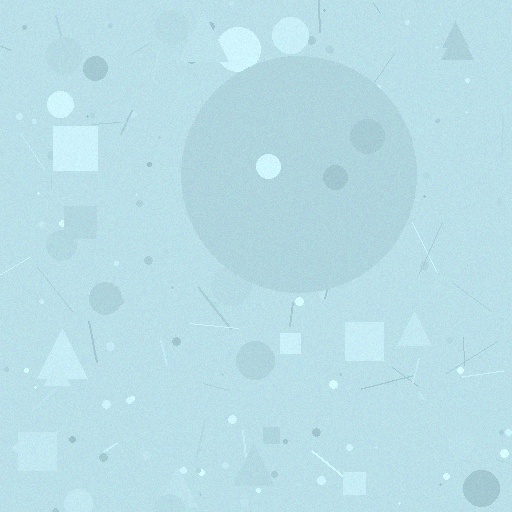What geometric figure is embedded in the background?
A circle is embedded in the background.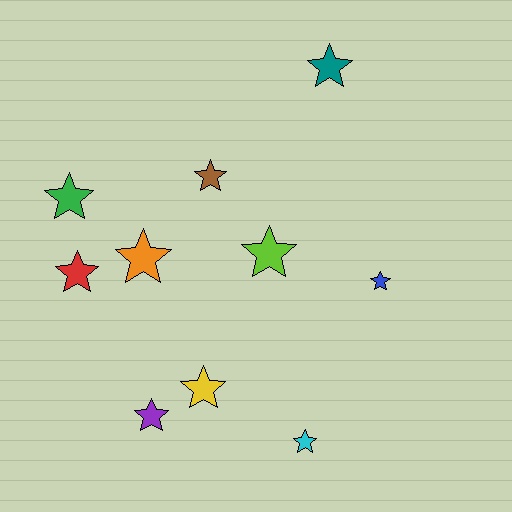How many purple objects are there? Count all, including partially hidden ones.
There is 1 purple object.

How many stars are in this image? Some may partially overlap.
There are 10 stars.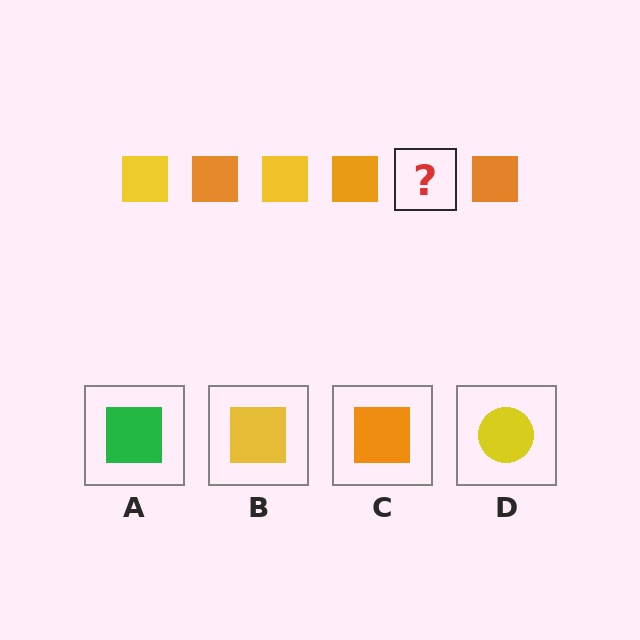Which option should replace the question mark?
Option B.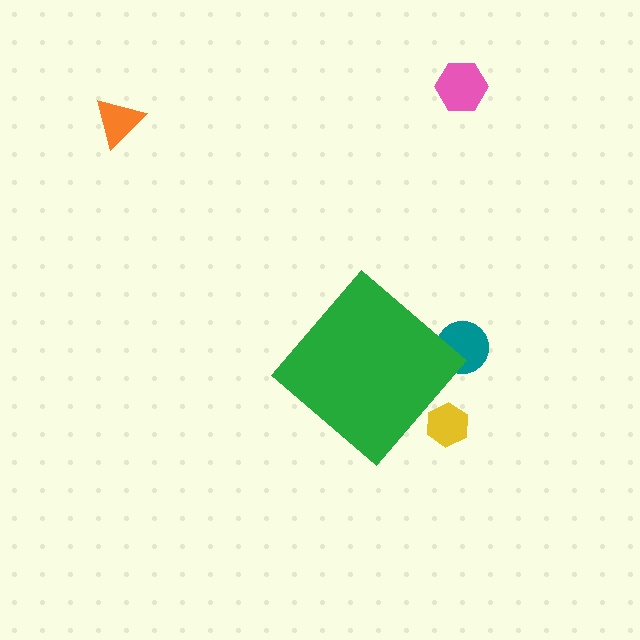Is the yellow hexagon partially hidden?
Yes, the yellow hexagon is partially hidden behind the green diamond.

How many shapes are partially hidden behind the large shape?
2 shapes are partially hidden.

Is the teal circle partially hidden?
Yes, the teal circle is partially hidden behind the green diamond.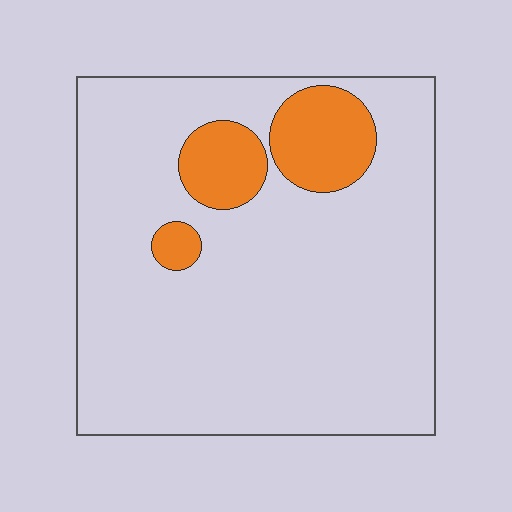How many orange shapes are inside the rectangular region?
3.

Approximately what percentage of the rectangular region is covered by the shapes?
Approximately 15%.